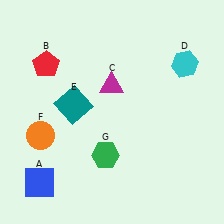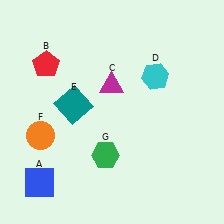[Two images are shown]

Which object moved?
The cyan hexagon (D) moved left.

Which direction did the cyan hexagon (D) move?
The cyan hexagon (D) moved left.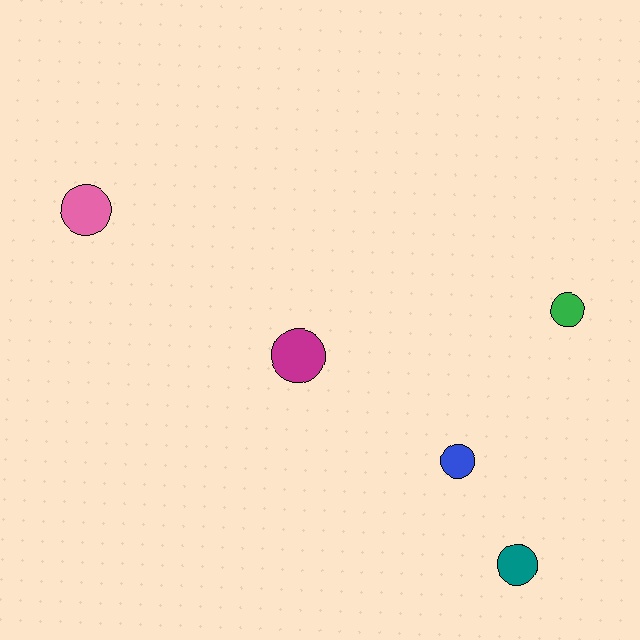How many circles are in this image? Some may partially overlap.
There are 5 circles.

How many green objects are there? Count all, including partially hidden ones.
There is 1 green object.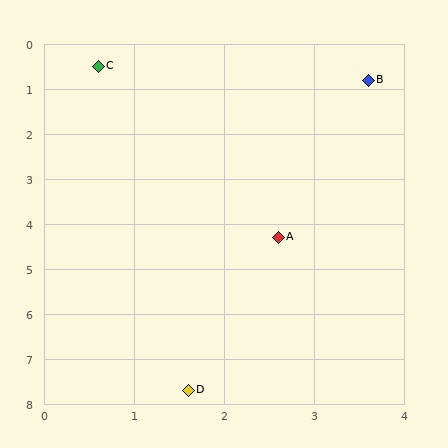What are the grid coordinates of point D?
Point D is at approximately (1.6, 7.7).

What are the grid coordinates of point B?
Point B is at approximately (3.6, 0.8).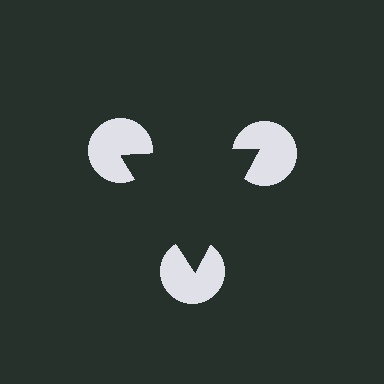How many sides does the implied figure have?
3 sides.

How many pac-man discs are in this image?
There are 3 — one at each vertex of the illusory triangle.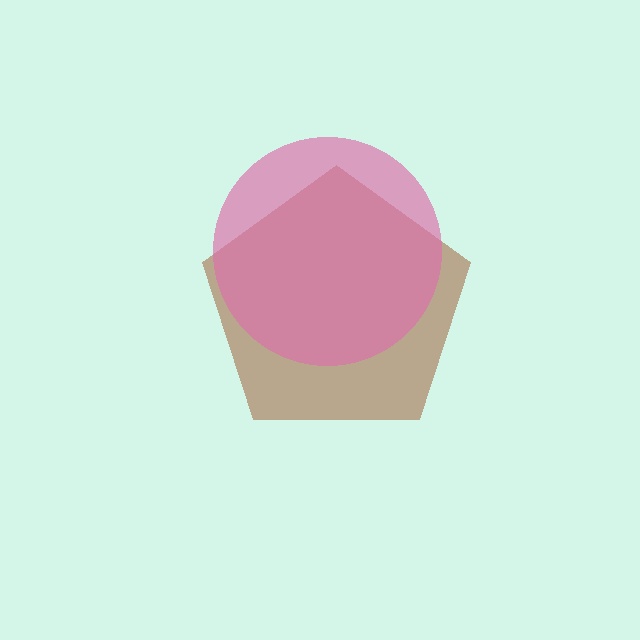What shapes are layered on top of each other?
The layered shapes are: a brown pentagon, a pink circle.